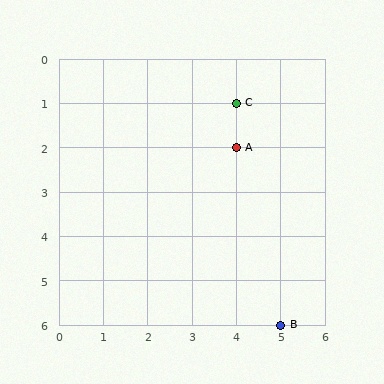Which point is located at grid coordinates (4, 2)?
Point A is at (4, 2).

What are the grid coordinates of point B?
Point B is at grid coordinates (5, 6).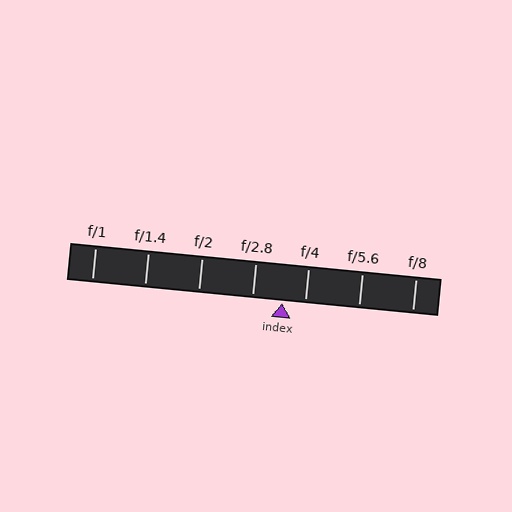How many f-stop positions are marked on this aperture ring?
There are 7 f-stop positions marked.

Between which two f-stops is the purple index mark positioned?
The index mark is between f/2.8 and f/4.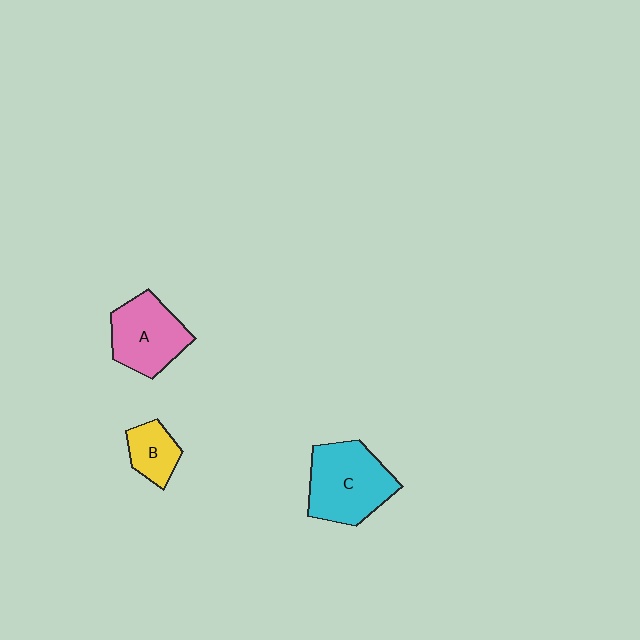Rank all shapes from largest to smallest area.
From largest to smallest: C (cyan), A (pink), B (yellow).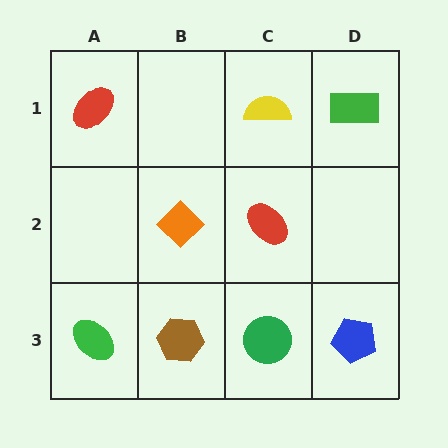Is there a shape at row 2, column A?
No, that cell is empty.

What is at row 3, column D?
A blue pentagon.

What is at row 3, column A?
A green ellipse.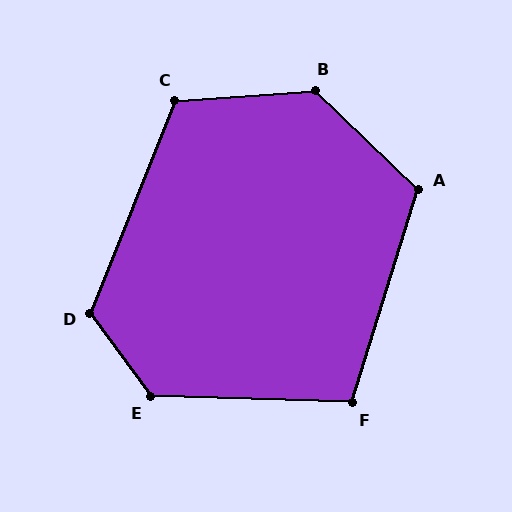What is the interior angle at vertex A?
Approximately 117 degrees (obtuse).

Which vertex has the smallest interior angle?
F, at approximately 105 degrees.